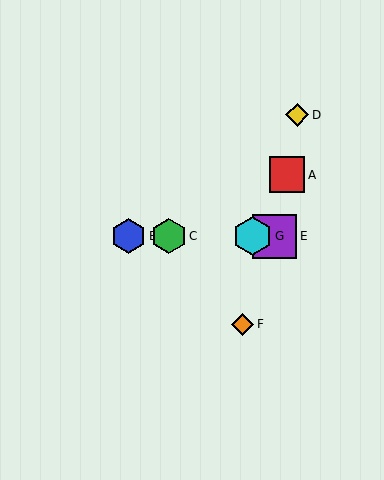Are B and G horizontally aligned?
Yes, both are at y≈236.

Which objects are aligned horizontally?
Objects B, C, E, G are aligned horizontally.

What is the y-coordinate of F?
Object F is at y≈324.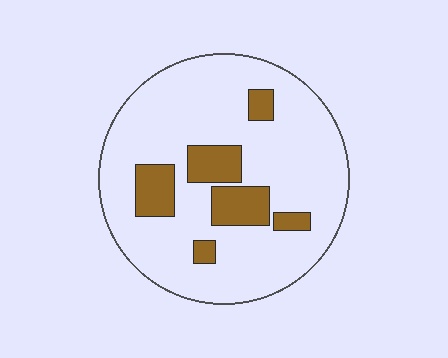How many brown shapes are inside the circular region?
6.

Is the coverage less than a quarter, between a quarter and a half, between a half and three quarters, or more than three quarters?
Less than a quarter.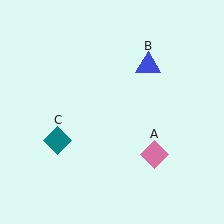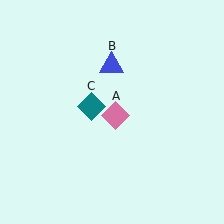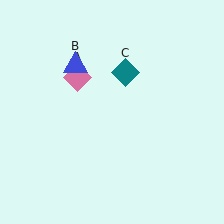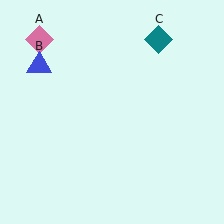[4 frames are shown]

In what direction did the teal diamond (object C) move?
The teal diamond (object C) moved up and to the right.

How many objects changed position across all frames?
3 objects changed position: pink diamond (object A), blue triangle (object B), teal diamond (object C).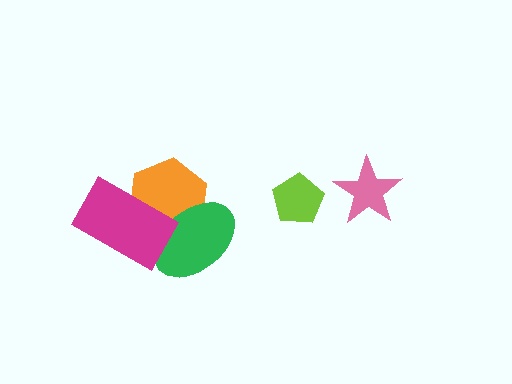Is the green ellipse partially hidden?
Yes, it is partially covered by another shape.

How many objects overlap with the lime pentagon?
0 objects overlap with the lime pentagon.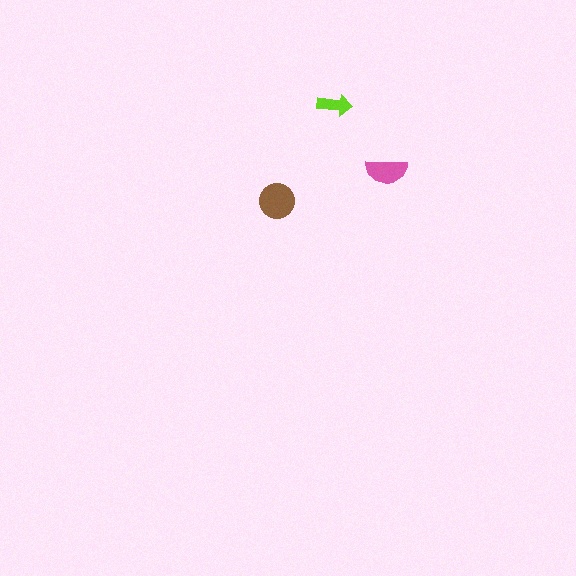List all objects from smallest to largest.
The lime arrow, the pink semicircle, the brown circle.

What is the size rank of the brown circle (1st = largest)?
1st.